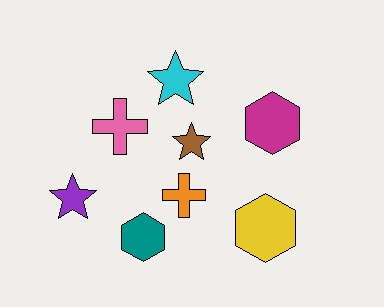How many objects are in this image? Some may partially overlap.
There are 8 objects.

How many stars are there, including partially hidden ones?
There are 3 stars.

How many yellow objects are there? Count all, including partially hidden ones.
There is 1 yellow object.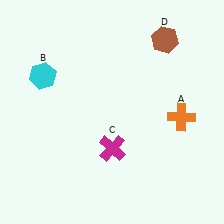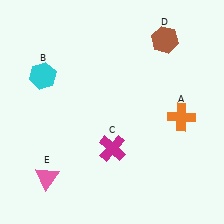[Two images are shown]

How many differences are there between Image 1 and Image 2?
There is 1 difference between the two images.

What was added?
A pink triangle (E) was added in Image 2.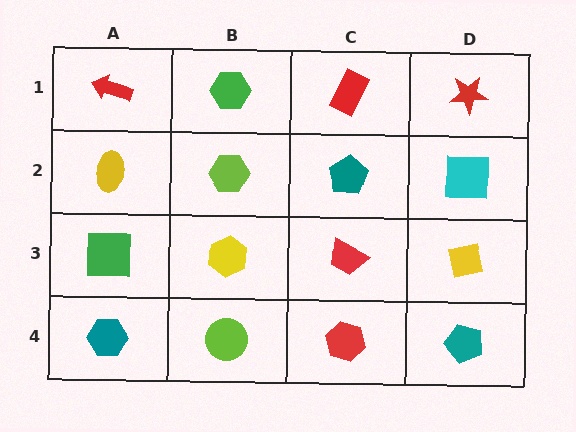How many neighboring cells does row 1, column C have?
3.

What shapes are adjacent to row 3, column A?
A yellow ellipse (row 2, column A), a teal hexagon (row 4, column A), a yellow hexagon (row 3, column B).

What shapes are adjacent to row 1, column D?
A cyan square (row 2, column D), a red rectangle (row 1, column C).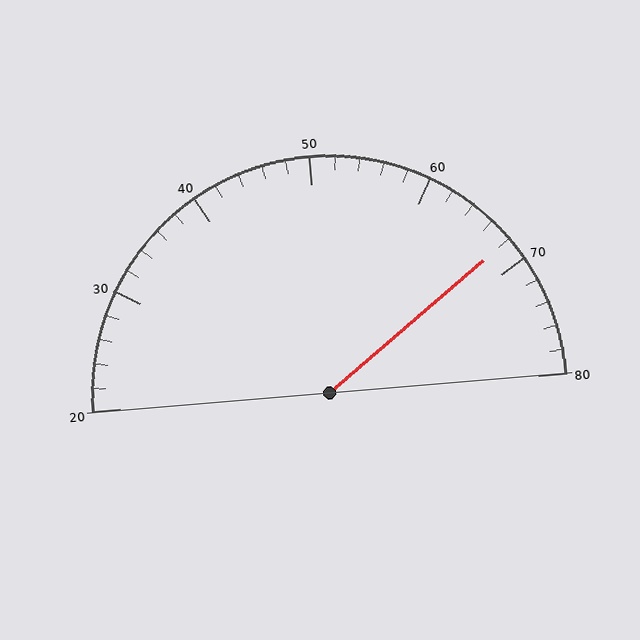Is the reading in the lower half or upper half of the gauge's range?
The reading is in the upper half of the range (20 to 80).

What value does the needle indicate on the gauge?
The needle indicates approximately 68.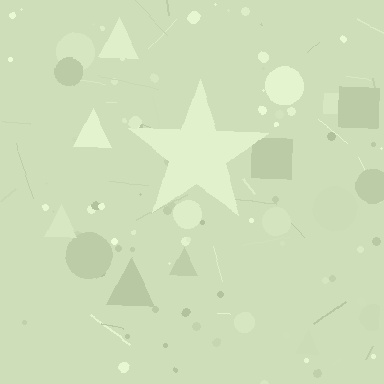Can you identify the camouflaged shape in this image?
The camouflaged shape is a star.